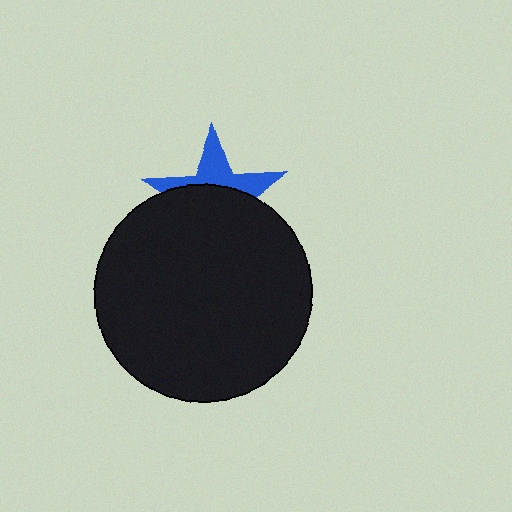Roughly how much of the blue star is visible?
A small part of it is visible (roughly 38%).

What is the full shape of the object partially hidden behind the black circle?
The partially hidden object is a blue star.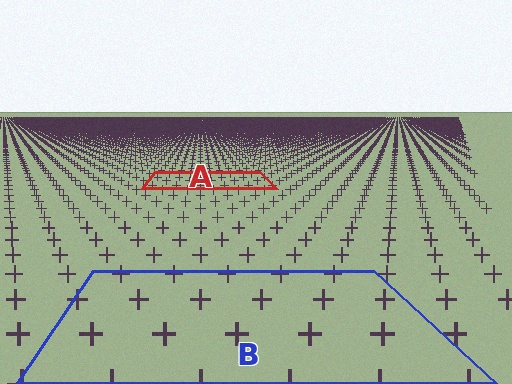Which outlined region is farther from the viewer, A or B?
Region A is farther from the viewer — the texture elements inside it appear smaller and more densely packed.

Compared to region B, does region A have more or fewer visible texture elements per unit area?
Region A has more texture elements per unit area — they are packed more densely because it is farther away.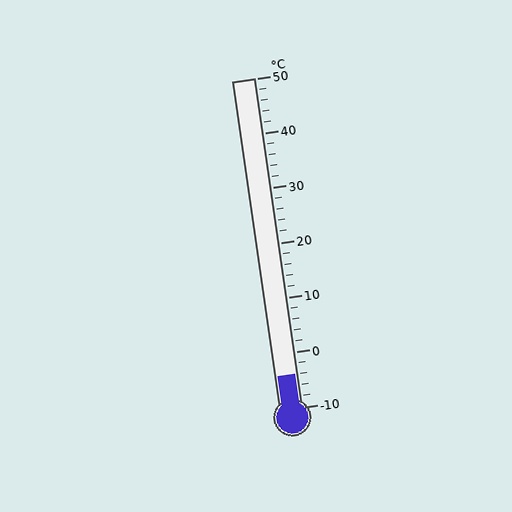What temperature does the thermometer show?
The thermometer shows approximately -4°C.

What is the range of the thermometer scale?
The thermometer scale ranges from -10°C to 50°C.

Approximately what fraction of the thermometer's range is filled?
The thermometer is filled to approximately 10% of its range.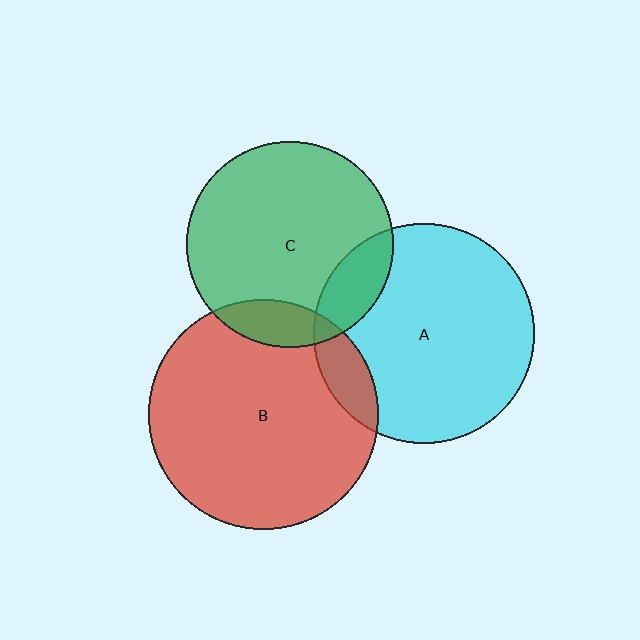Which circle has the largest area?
Circle B (red).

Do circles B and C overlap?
Yes.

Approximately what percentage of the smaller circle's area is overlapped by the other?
Approximately 15%.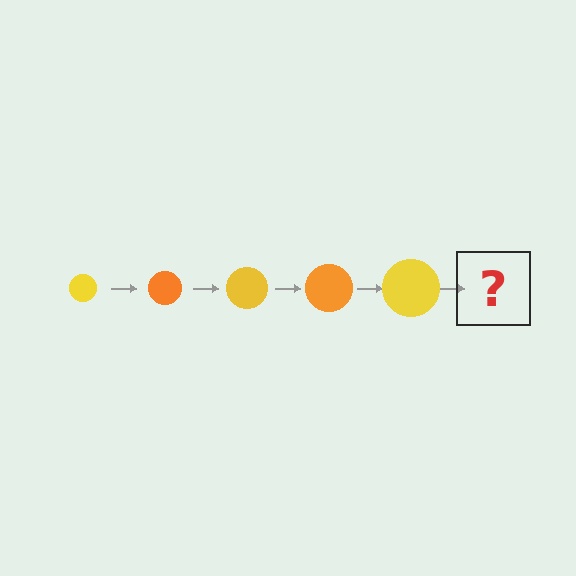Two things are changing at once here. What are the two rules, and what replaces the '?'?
The two rules are that the circle grows larger each step and the color cycles through yellow and orange. The '?' should be an orange circle, larger than the previous one.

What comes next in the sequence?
The next element should be an orange circle, larger than the previous one.